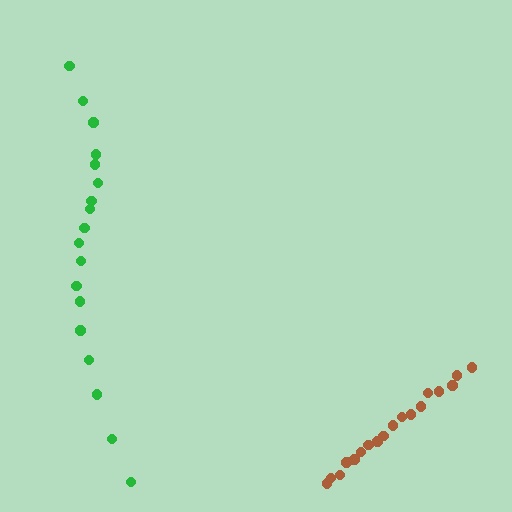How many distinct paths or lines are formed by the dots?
There are 2 distinct paths.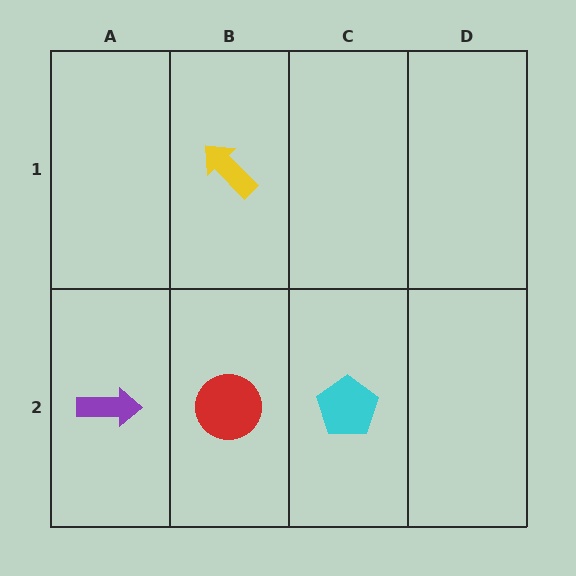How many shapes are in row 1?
1 shape.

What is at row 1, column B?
A yellow arrow.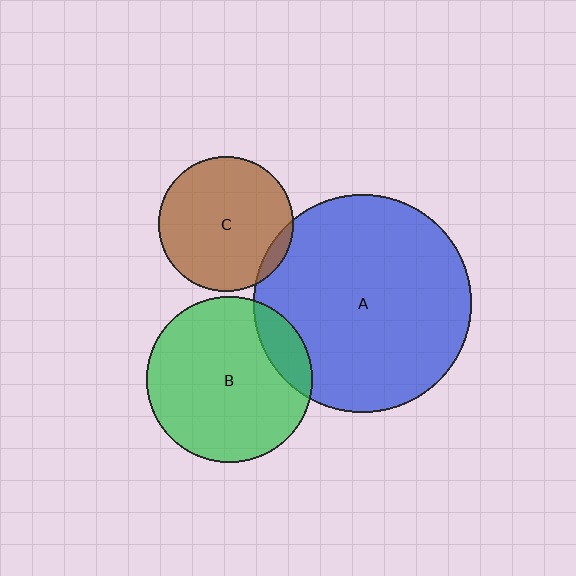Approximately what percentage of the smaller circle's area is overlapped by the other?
Approximately 5%.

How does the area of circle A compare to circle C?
Approximately 2.6 times.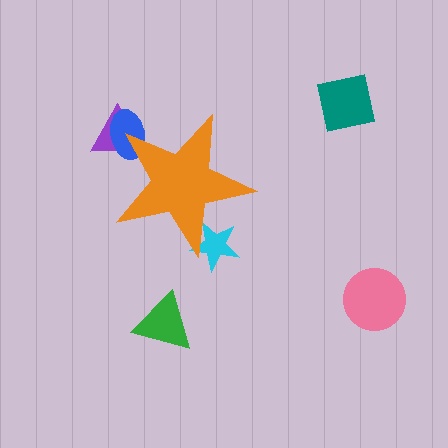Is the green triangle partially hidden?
No, the green triangle is fully visible.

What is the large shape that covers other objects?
An orange star.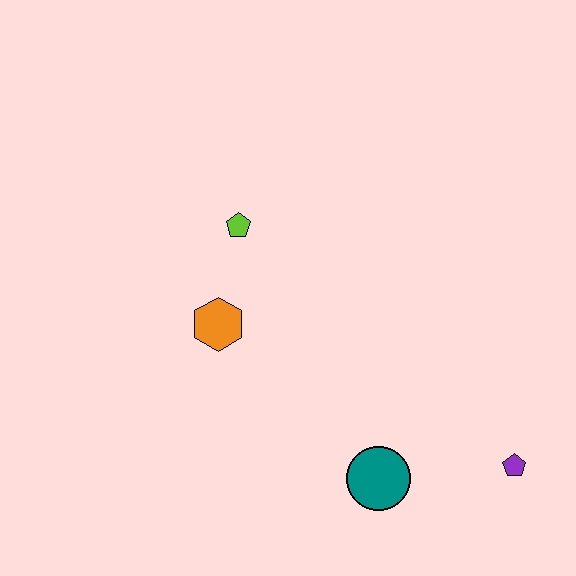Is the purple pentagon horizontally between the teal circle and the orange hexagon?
No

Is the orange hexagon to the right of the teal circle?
No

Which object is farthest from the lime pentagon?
The purple pentagon is farthest from the lime pentagon.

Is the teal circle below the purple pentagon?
Yes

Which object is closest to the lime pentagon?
The orange hexagon is closest to the lime pentagon.